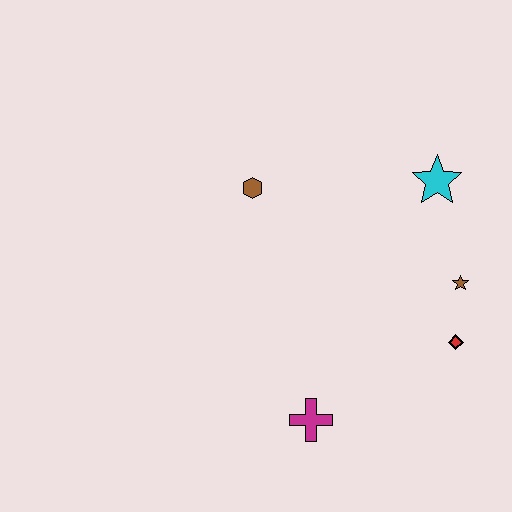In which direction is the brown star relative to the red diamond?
The brown star is above the red diamond.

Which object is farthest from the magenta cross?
The cyan star is farthest from the magenta cross.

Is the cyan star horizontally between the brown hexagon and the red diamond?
Yes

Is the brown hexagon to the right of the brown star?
No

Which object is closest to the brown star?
The red diamond is closest to the brown star.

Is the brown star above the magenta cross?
Yes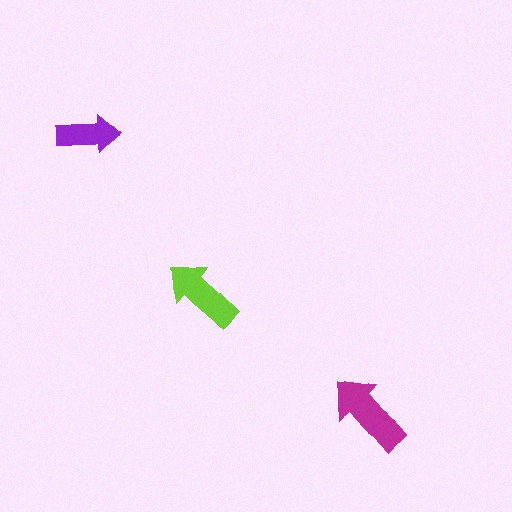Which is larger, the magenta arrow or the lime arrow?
The magenta one.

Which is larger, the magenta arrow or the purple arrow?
The magenta one.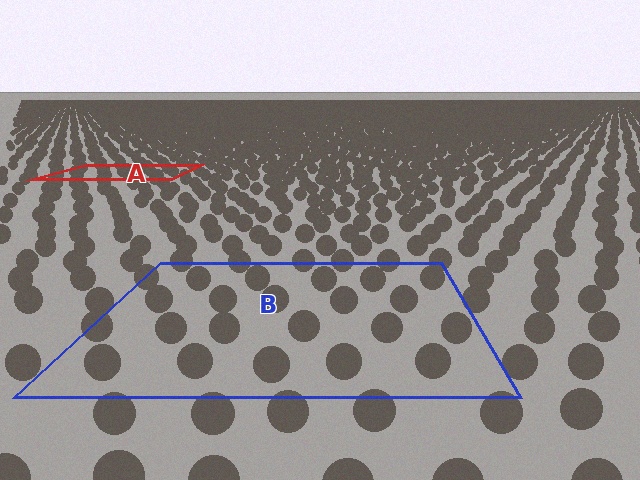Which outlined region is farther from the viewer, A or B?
Region A is farther from the viewer — the texture elements inside it appear smaller and more densely packed.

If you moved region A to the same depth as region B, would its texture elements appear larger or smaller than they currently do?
They would appear larger. At a closer depth, the same texture elements are projected at a bigger on-screen size.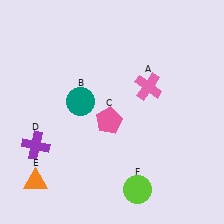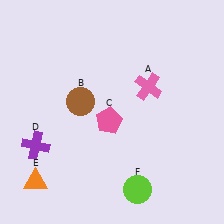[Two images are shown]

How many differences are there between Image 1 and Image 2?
There is 1 difference between the two images.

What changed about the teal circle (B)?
In Image 1, B is teal. In Image 2, it changed to brown.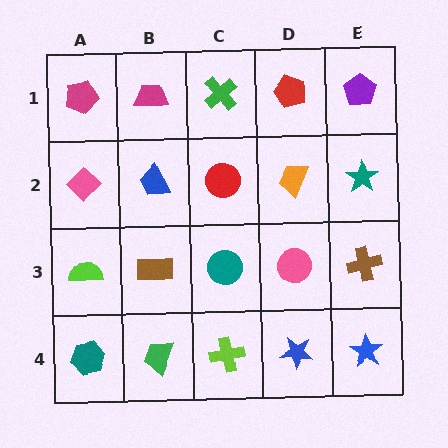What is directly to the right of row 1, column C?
A red pentagon.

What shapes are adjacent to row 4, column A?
A lime semicircle (row 3, column A), a green trapezoid (row 4, column B).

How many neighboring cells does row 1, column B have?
3.